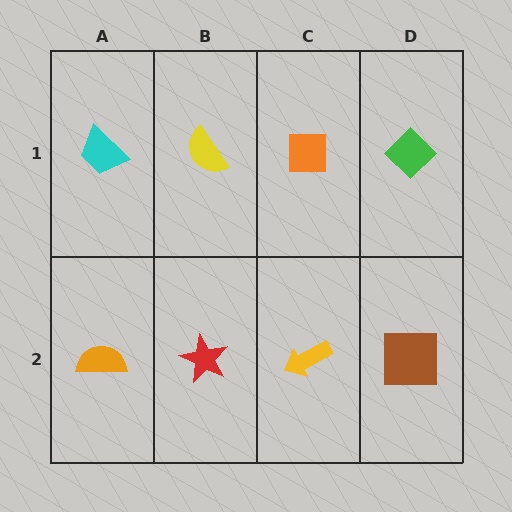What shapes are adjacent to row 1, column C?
A yellow arrow (row 2, column C), a yellow semicircle (row 1, column B), a green diamond (row 1, column D).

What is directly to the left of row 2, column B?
An orange semicircle.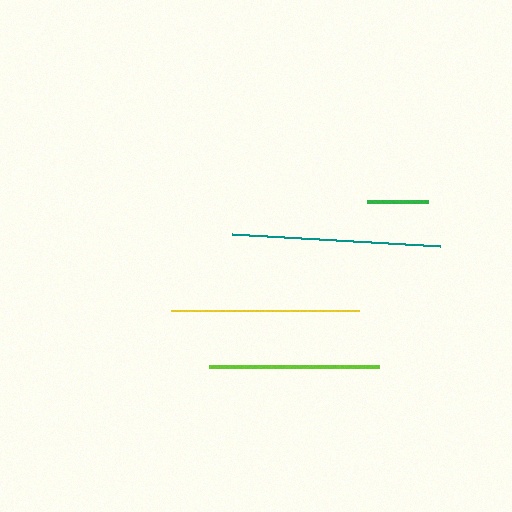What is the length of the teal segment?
The teal segment is approximately 209 pixels long.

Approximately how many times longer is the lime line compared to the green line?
The lime line is approximately 2.8 times the length of the green line.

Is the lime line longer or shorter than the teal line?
The teal line is longer than the lime line.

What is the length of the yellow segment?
The yellow segment is approximately 188 pixels long.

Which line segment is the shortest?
The green line is the shortest at approximately 61 pixels.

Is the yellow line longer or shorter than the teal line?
The teal line is longer than the yellow line.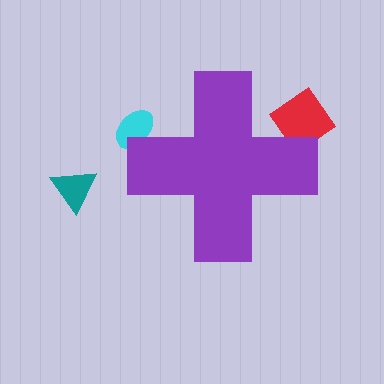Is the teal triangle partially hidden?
No, the teal triangle is fully visible.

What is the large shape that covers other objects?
A purple cross.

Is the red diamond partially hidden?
Yes, the red diamond is partially hidden behind the purple cross.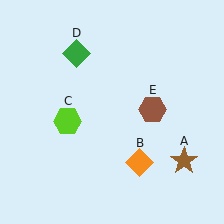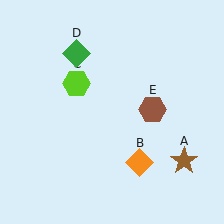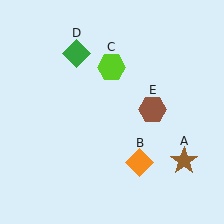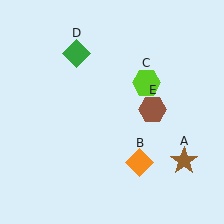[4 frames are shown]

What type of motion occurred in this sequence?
The lime hexagon (object C) rotated clockwise around the center of the scene.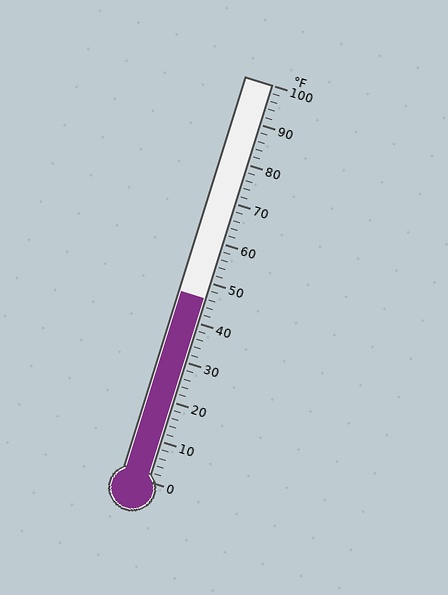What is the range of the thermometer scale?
The thermometer scale ranges from 0°F to 100°F.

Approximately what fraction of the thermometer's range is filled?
The thermometer is filled to approximately 45% of its range.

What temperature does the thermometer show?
The thermometer shows approximately 46°F.